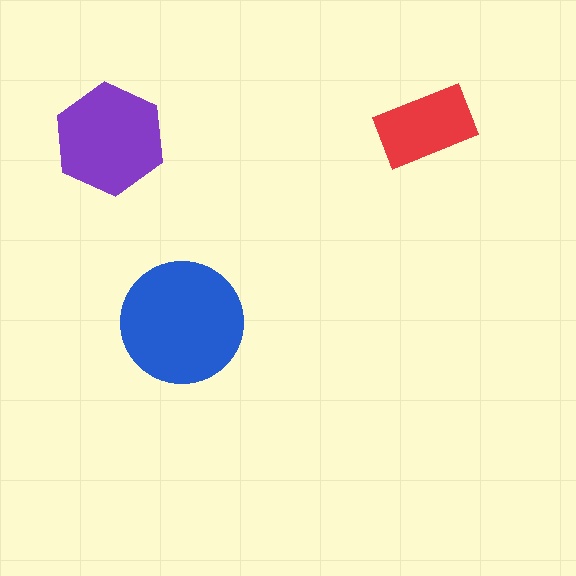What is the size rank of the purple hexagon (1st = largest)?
2nd.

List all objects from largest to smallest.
The blue circle, the purple hexagon, the red rectangle.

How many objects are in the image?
There are 3 objects in the image.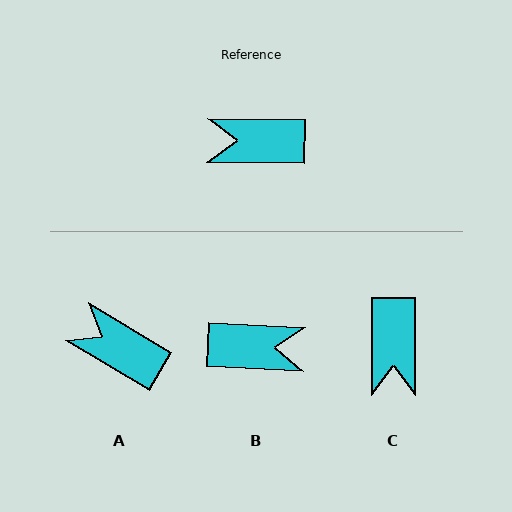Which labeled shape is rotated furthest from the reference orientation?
B, about 178 degrees away.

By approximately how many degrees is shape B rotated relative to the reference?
Approximately 178 degrees counter-clockwise.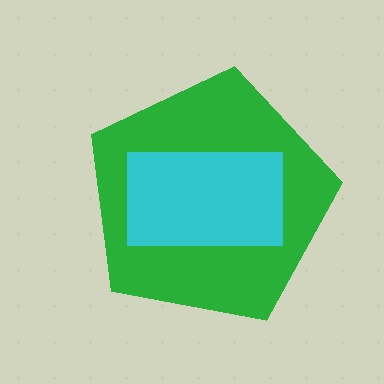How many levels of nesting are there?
2.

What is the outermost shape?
The green pentagon.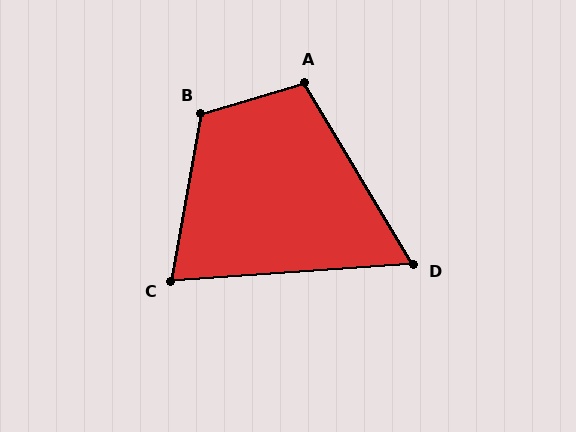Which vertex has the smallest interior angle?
D, at approximately 63 degrees.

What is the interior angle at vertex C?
Approximately 76 degrees (acute).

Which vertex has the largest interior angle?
B, at approximately 117 degrees.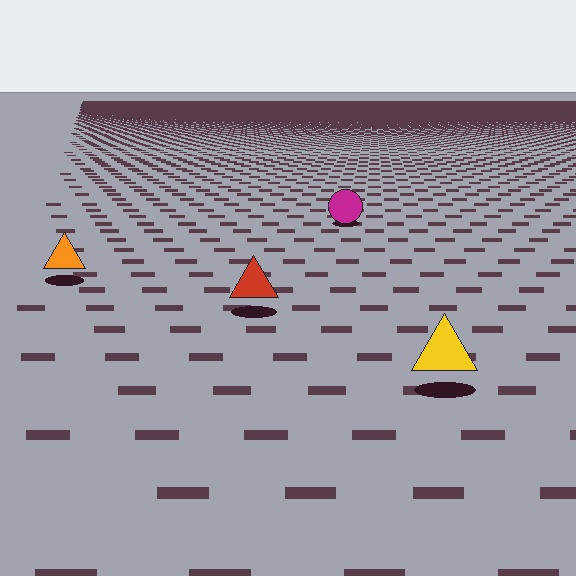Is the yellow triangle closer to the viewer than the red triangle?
Yes. The yellow triangle is closer — you can tell from the texture gradient: the ground texture is coarser near it.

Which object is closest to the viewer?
The yellow triangle is closest. The texture marks near it are larger and more spread out.